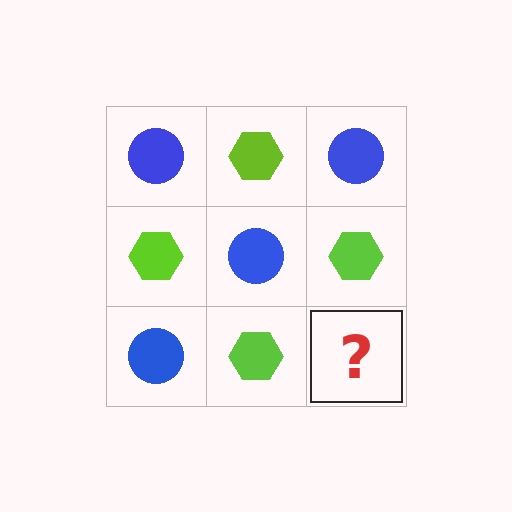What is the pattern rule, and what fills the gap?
The rule is that it alternates blue circle and lime hexagon in a checkerboard pattern. The gap should be filled with a blue circle.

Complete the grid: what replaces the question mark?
The question mark should be replaced with a blue circle.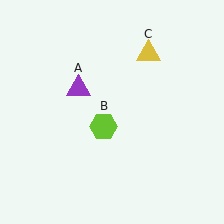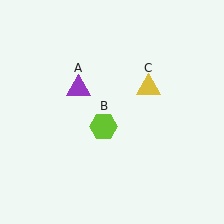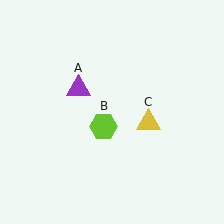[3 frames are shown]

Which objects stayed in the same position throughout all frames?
Purple triangle (object A) and lime hexagon (object B) remained stationary.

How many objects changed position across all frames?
1 object changed position: yellow triangle (object C).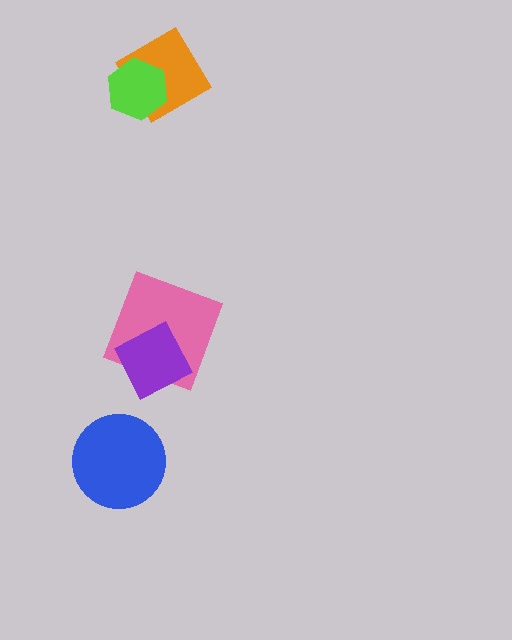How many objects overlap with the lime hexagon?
1 object overlaps with the lime hexagon.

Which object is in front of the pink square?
The purple square is in front of the pink square.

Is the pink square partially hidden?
Yes, it is partially covered by another shape.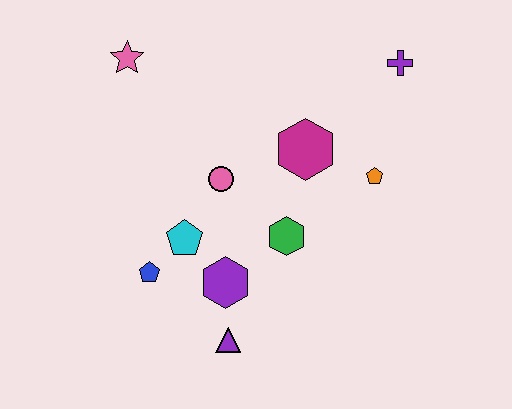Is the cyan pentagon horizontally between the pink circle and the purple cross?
No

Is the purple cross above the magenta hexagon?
Yes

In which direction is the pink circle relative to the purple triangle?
The pink circle is above the purple triangle.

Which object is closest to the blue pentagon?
The cyan pentagon is closest to the blue pentagon.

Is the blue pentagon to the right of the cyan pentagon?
No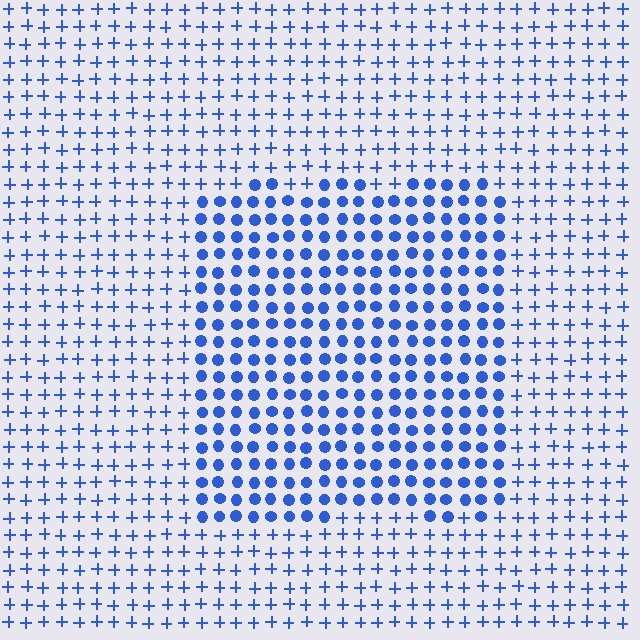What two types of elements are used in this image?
The image uses circles inside the rectangle region and plus signs outside it.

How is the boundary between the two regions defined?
The boundary is defined by a change in element shape: circles inside vs. plus signs outside. All elements share the same color and spacing.